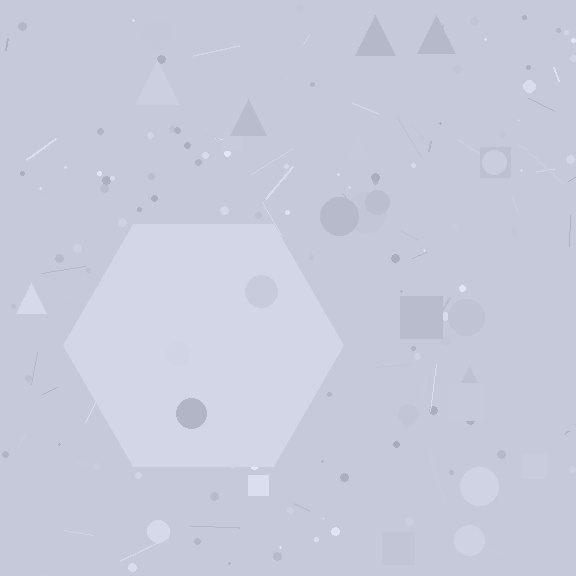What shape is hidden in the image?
A hexagon is hidden in the image.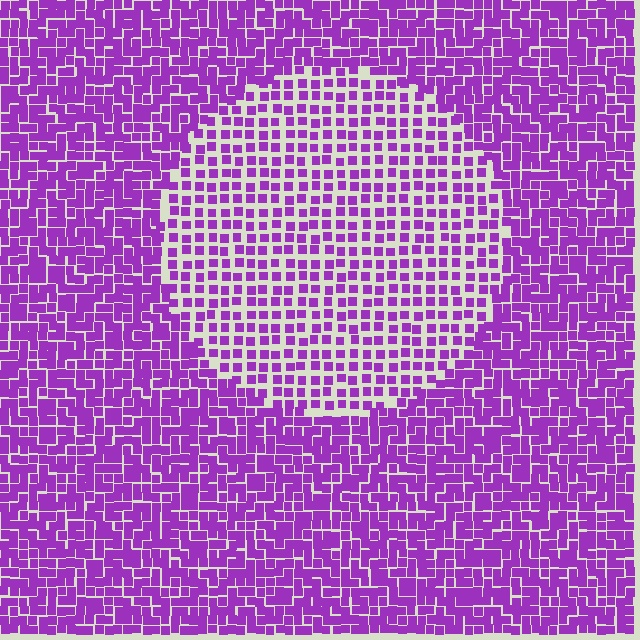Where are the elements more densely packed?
The elements are more densely packed outside the circle boundary.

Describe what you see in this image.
The image contains small purple elements arranged at two different densities. A circle-shaped region is visible where the elements are less densely packed than the surrounding area.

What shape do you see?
I see a circle.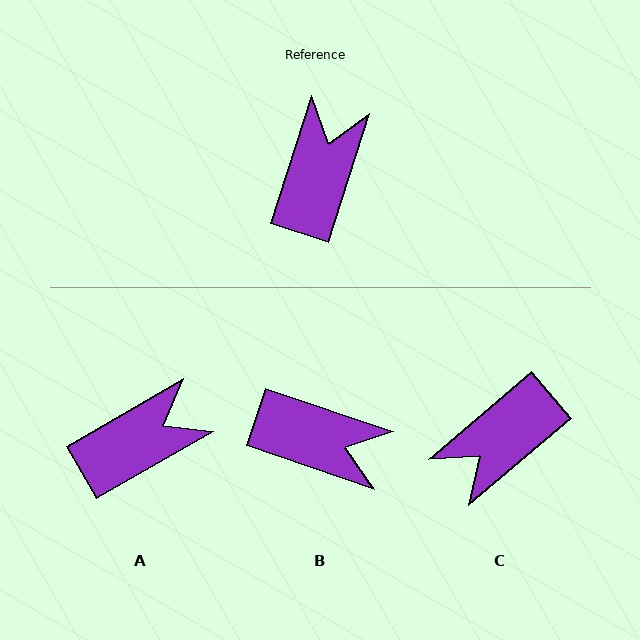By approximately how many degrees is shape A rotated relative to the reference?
Approximately 42 degrees clockwise.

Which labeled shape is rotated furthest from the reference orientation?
C, about 148 degrees away.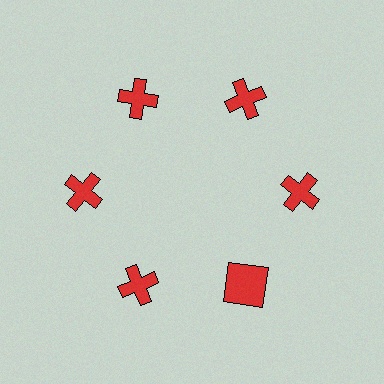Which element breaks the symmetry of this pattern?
The red square at roughly the 5 o'clock position breaks the symmetry. All other shapes are red crosses.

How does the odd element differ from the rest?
It has a different shape: square instead of cross.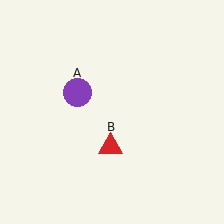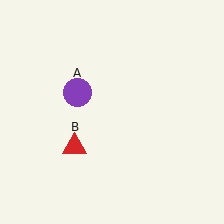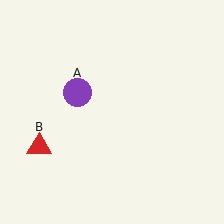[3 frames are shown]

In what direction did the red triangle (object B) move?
The red triangle (object B) moved left.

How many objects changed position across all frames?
1 object changed position: red triangle (object B).